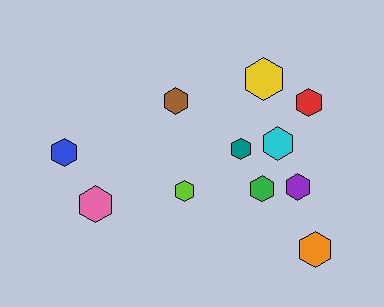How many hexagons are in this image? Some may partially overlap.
There are 11 hexagons.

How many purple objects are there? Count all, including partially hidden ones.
There is 1 purple object.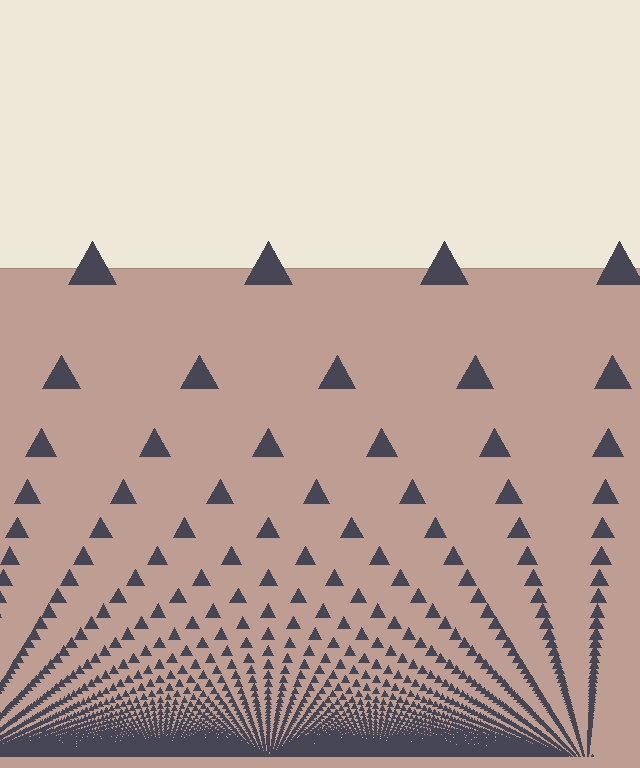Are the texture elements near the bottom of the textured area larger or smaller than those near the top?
Smaller. The gradient is inverted — elements near the bottom are smaller and denser.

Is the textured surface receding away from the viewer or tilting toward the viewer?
The surface appears to tilt toward the viewer. Texture elements get larger and sparser toward the top.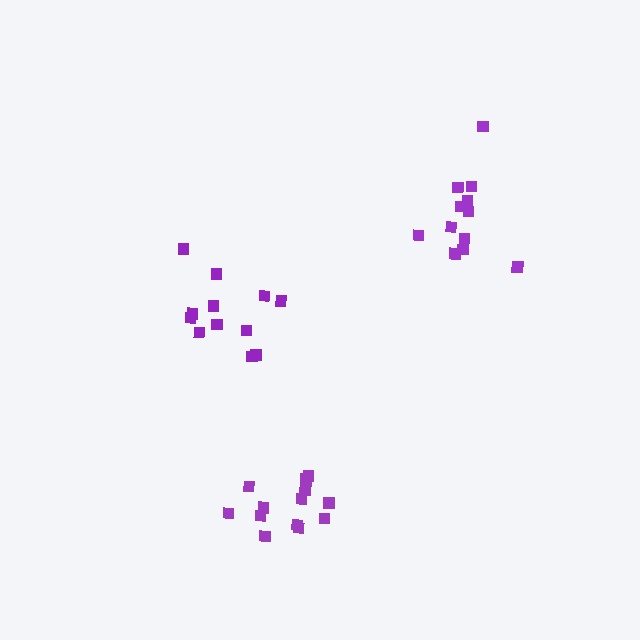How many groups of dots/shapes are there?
There are 3 groups.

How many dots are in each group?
Group 1: 12 dots, Group 2: 12 dots, Group 3: 13 dots (37 total).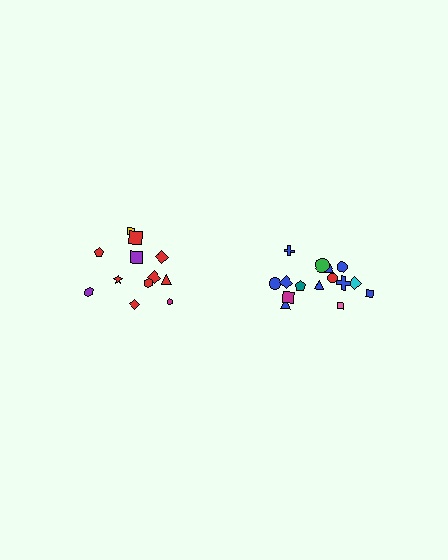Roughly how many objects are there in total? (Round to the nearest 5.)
Roughly 25 objects in total.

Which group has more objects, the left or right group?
The right group.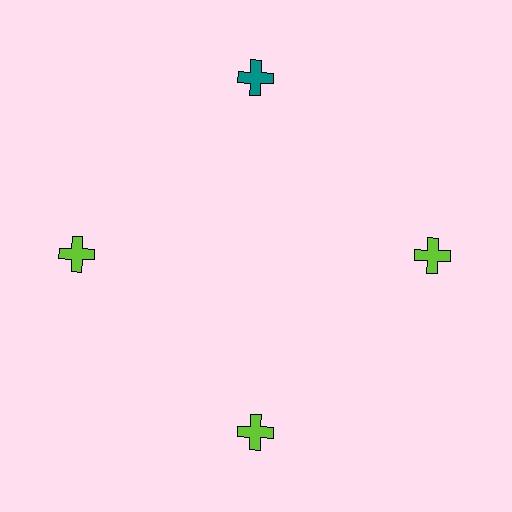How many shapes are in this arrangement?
There are 4 shapes arranged in a ring pattern.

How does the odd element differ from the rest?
It has a different color: teal instead of lime.